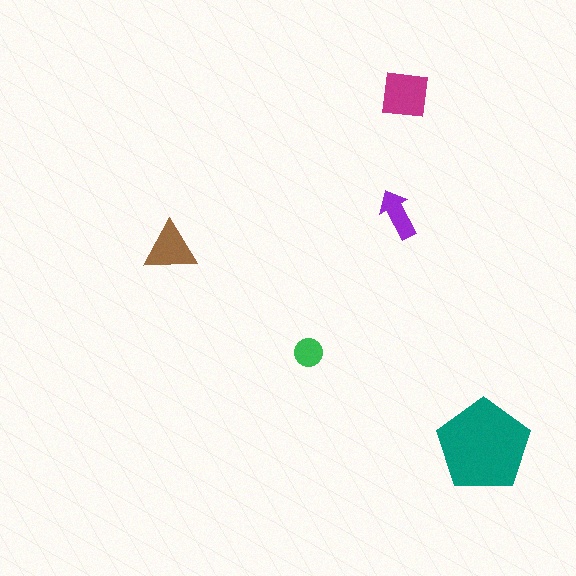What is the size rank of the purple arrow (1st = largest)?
4th.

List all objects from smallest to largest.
The green circle, the purple arrow, the brown triangle, the magenta square, the teal pentagon.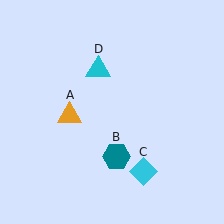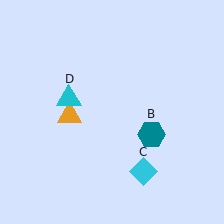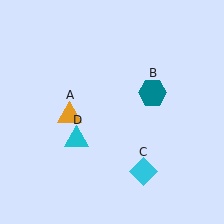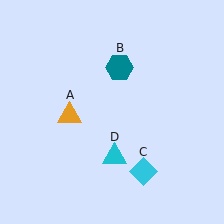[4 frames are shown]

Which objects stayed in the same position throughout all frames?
Orange triangle (object A) and cyan diamond (object C) remained stationary.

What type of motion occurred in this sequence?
The teal hexagon (object B), cyan triangle (object D) rotated counterclockwise around the center of the scene.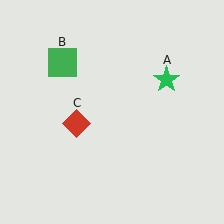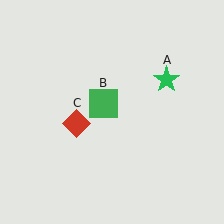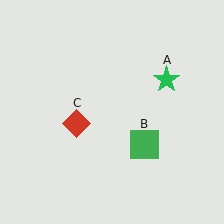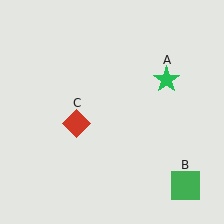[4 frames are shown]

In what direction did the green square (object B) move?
The green square (object B) moved down and to the right.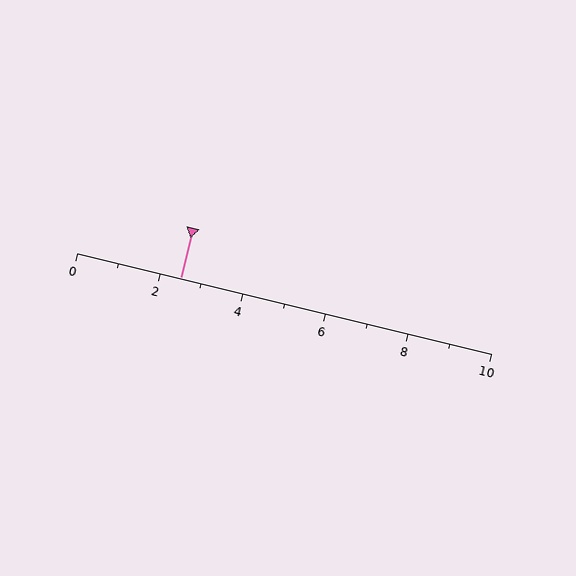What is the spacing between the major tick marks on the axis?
The major ticks are spaced 2 apart.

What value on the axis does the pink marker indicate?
The marker indicates approximately 2.5.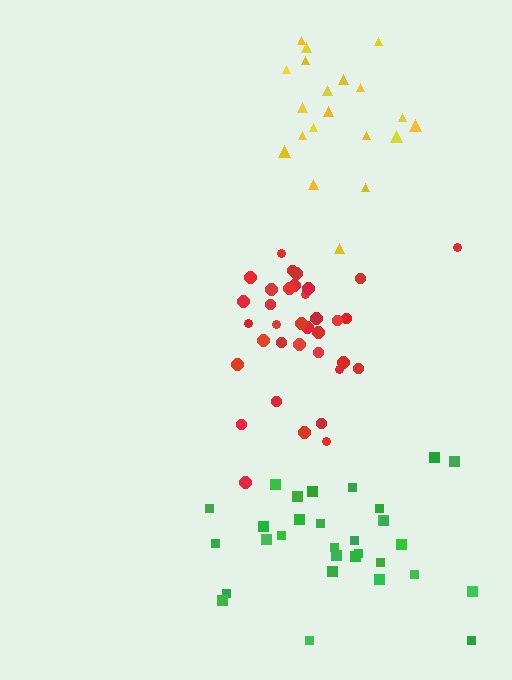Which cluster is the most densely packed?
Red.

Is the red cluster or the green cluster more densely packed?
Red.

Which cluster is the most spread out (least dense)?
Yellow.